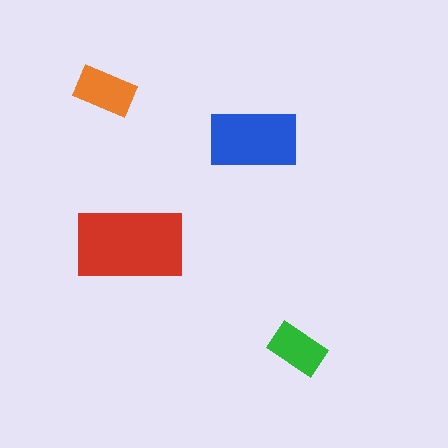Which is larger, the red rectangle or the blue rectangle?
The red one.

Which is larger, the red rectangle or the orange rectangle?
The red one.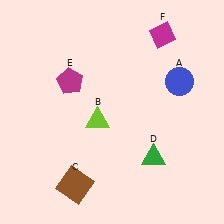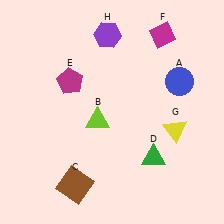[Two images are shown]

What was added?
A yellow triangle (G), a purple hexagon (H) were added in Image 2.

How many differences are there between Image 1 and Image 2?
There are 2 differences between the two images.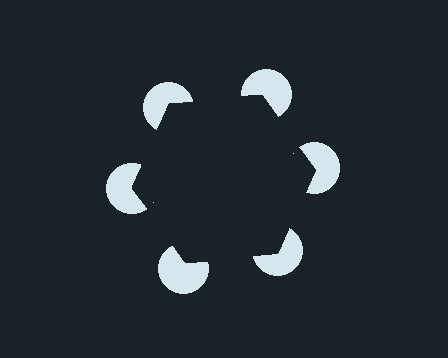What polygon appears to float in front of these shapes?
An illusory hexagon — its edges are inferred from the aligned wedge cuts in the pac-man discs, not physically drawn.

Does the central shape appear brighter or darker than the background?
It typically appears slightly darker than the background, even though no actual brightness change is drawn.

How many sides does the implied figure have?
6 sides.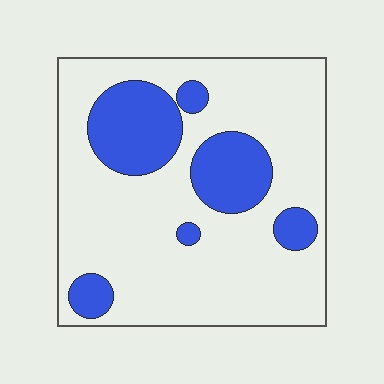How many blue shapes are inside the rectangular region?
6.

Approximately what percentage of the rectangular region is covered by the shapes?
Approximately 25%.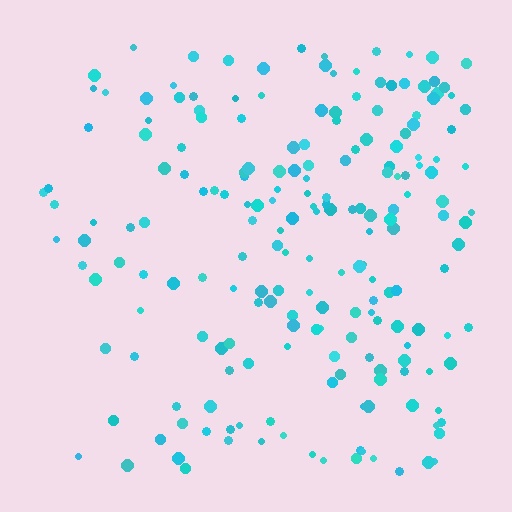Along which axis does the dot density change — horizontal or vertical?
Horizontal.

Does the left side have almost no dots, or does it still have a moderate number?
Still a moderate number, just noticeably fewer than the right.